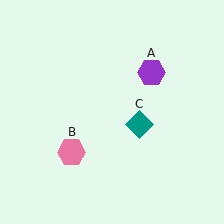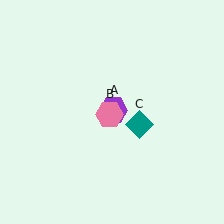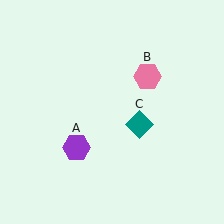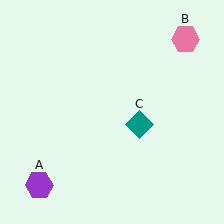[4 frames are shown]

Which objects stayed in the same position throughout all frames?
Teal diamond (object C) remained stationary.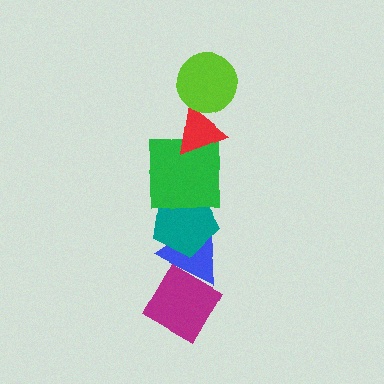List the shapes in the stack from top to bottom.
From top to bottom: the lime circle, the red triangle, the green square, the teal pentagon, the blue triangle, the magenta diamond.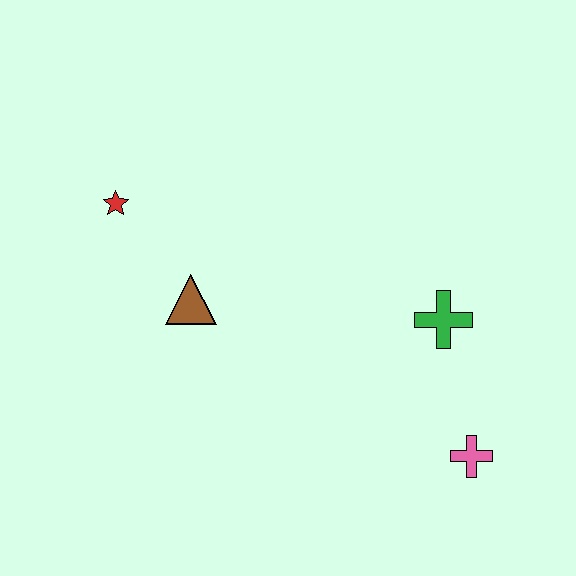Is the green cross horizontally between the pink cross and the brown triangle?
Yes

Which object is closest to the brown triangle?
The red star is closest to the brown triangle.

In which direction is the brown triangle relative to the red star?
The brown triangle is below the red star.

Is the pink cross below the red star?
Yes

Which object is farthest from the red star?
The pink cross is farthest from the red star.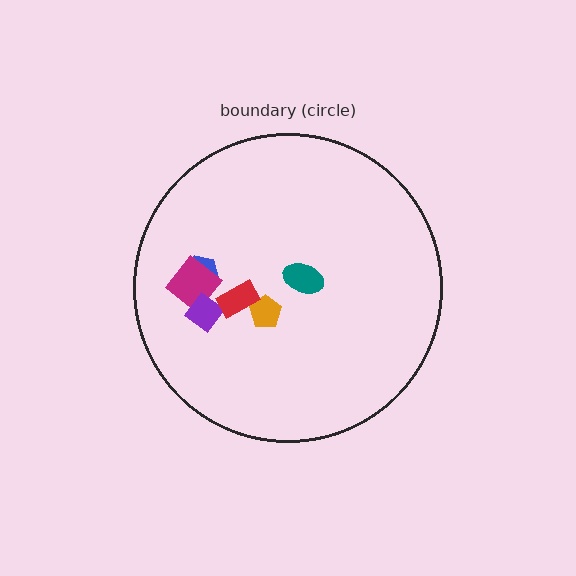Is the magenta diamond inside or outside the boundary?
Inside.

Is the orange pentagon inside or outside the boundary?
Inside.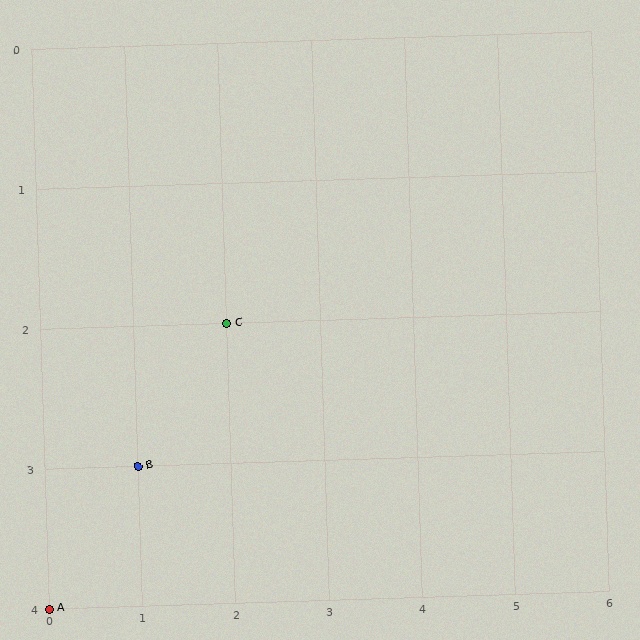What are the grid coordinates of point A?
Point A is at grid coordinates (0, 4).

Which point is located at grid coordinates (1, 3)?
Point B is at (1, 3).